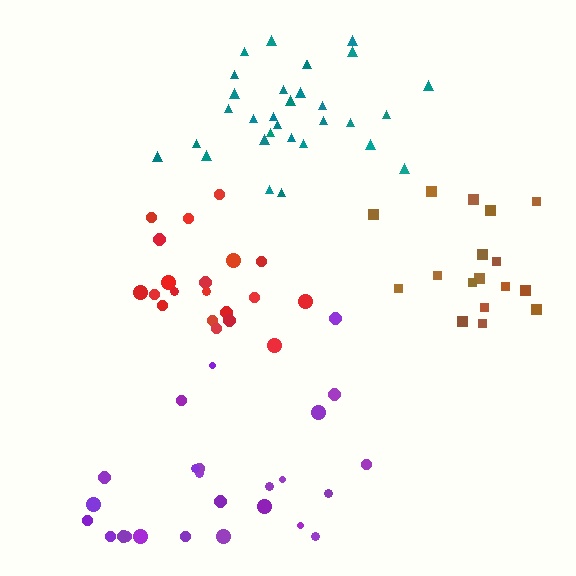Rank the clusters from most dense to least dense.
red, teal, brown, purple.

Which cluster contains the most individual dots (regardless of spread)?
Teal (31).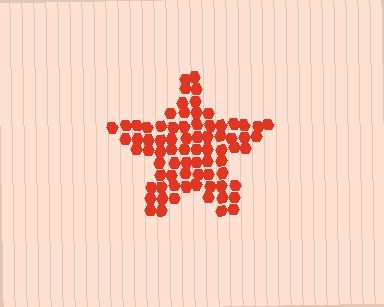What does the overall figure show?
The overall figure shows a star.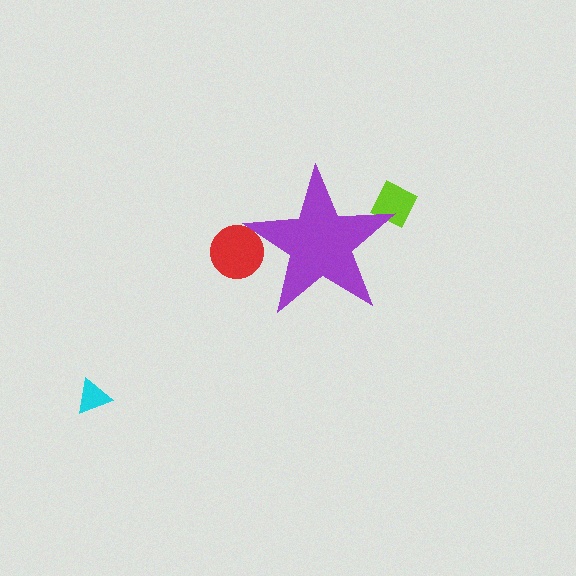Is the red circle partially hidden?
Yes, the red circle is partially hidden behind the purple star.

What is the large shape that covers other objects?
A purple star.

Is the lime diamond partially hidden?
Yes, the lime diamond is partially hidden behind the purple star.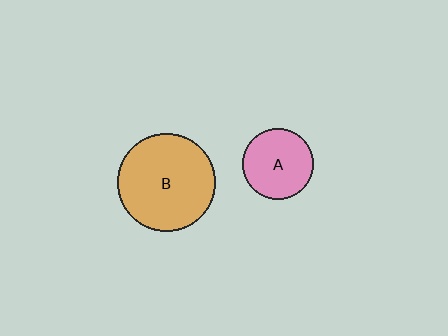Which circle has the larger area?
Circle B (orange).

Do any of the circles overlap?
No, none of the circles overlap.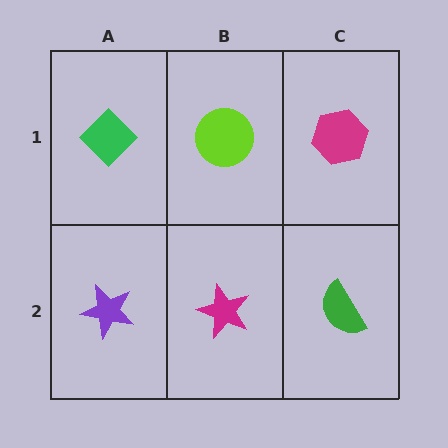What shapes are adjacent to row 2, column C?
A magenta hexagon (row 1, column C), a magenta star (row 2, column B).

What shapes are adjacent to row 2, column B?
A lime circle (row 1, column B), a purple star (row 2, column A), a green semicircle (row 2, column C).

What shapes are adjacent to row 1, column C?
A green semicircle (row 2, column C), a lime circle (row 1, column B).